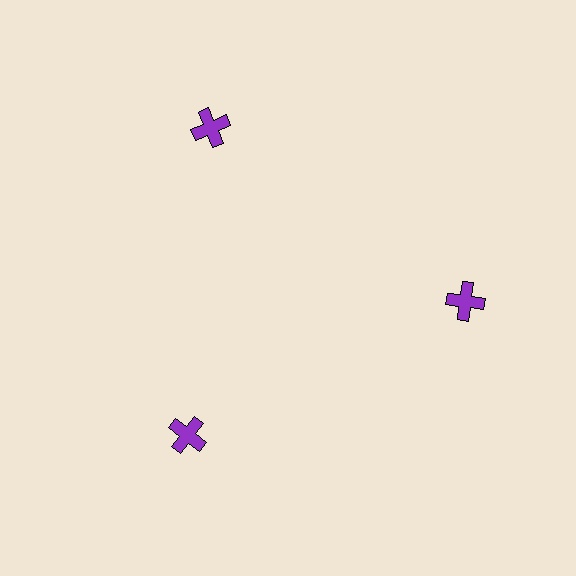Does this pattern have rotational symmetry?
Yes, this pattern has 3-fold rotational symmetry. It looks the same after rotating 120 degrees around the center.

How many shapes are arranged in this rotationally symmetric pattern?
There are 3 shapes, arranged in 3 groups of 1.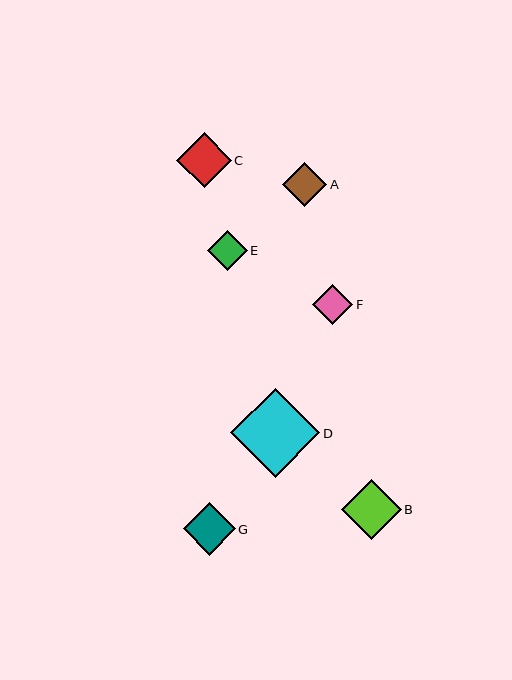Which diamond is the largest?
Diamond D is the largest with a size of approximately 90 pixels.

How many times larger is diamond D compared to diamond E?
Diamond D is approximately 2.2 times the size of diamond E.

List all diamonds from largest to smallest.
From largest to smallest: D, B, C, G, A, E, F.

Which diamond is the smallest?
Diamond F is the smallest with a size of approximately 40 pixels.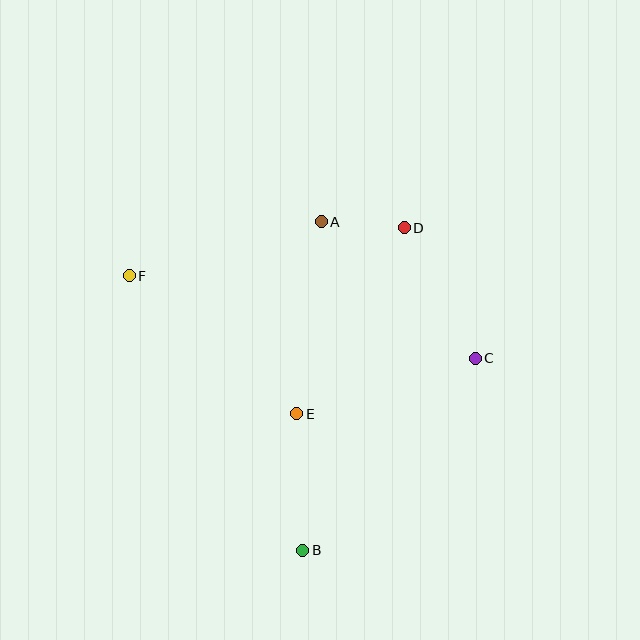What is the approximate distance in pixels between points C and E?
The distance between C and E is approximately 187 pixels.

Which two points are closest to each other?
Points A and D are closest to each other.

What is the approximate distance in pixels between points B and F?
The distance between B and F is approximately 325 pixels.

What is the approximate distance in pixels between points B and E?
The distance between B and E is approximately 137 pixels.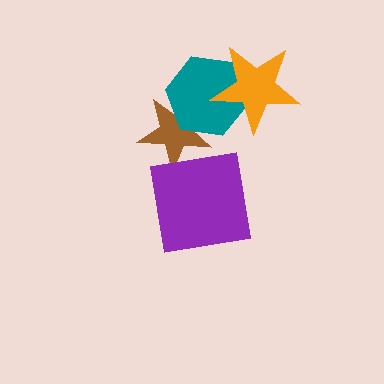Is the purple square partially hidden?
No, no other shape covers it.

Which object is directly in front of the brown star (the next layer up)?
The teal hexagon is directly in front of the brown star.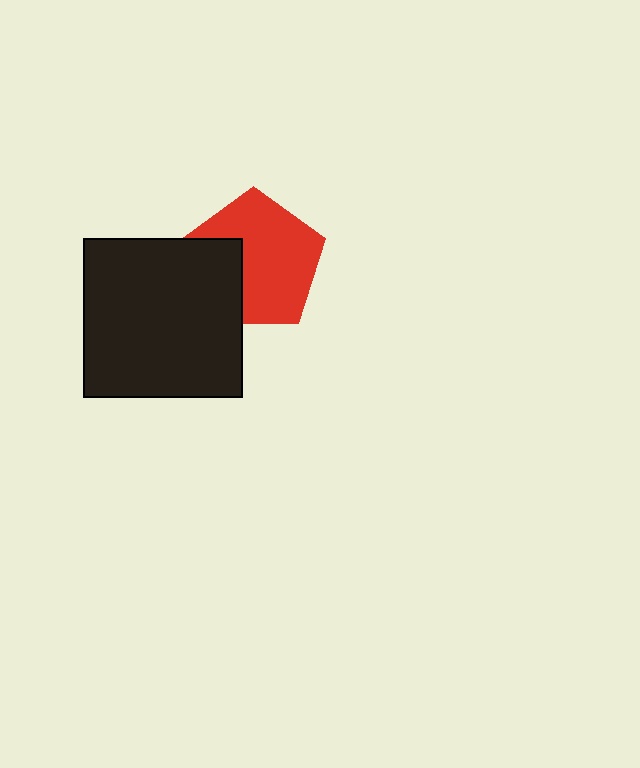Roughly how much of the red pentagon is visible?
Most of it is visible (roughly 70%).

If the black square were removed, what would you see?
You would see the complete red pentagon.